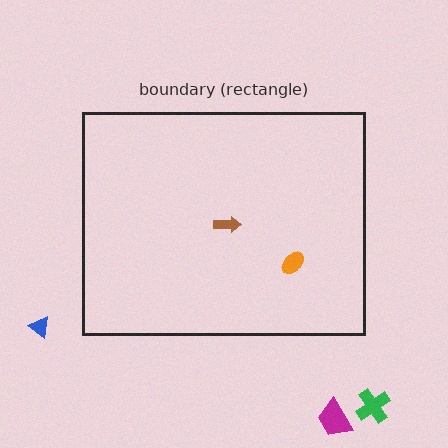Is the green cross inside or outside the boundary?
Outside.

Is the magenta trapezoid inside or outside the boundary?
Outside.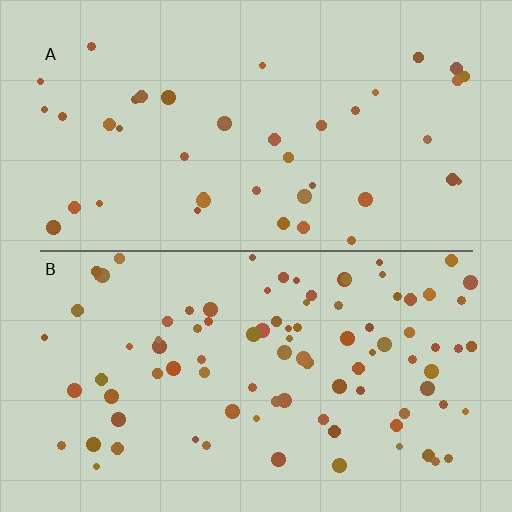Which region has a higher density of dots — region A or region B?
B (the bottom).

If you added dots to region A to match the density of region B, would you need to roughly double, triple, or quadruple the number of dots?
Approximately double.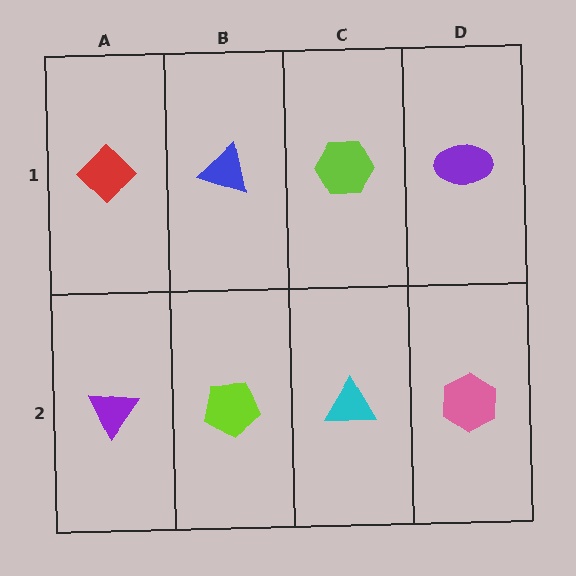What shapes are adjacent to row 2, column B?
A blue triangle (row 1, column B), a purple triangle (row 2, column A), a cyan triangle (row 2, column C).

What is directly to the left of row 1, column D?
A lime hexagon.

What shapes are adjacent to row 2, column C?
A lime hexagon (row 1, column C), a lime pentagon (row 2, column B), a pink hexagon (row 2, column D).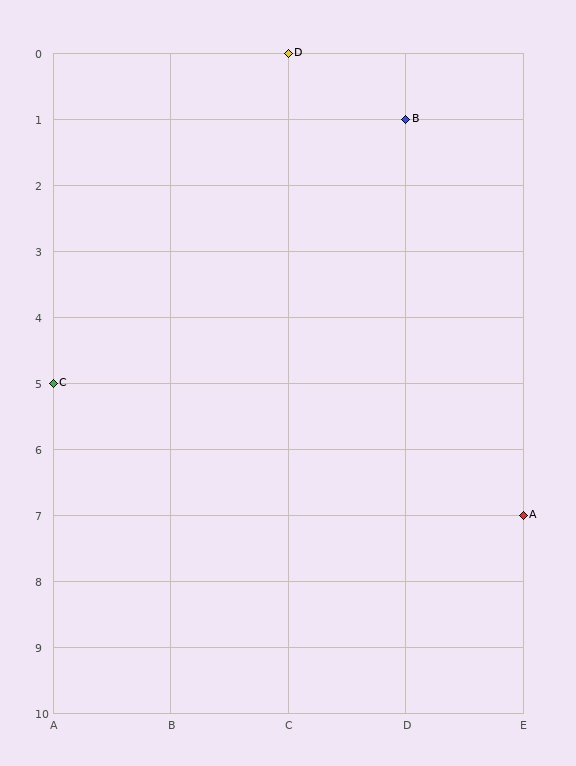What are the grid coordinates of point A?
Point A is at grid coordinates (E, 7).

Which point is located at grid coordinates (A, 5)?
Point C is at (A, 5).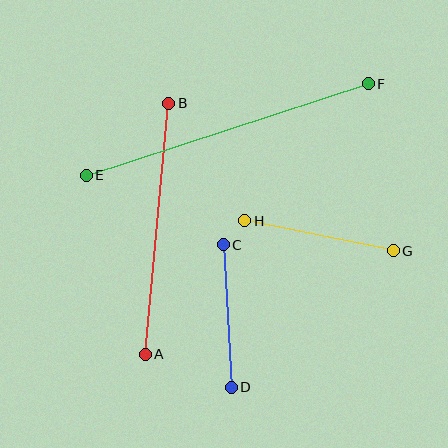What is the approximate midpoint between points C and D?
The midpoint is at approximately (227, 316) pixels.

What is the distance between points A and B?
The distance is approximately 252 pixels.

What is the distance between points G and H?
The distance is approximately 151 pixels.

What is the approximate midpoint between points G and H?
The midpoint is at approximately (319, 236) pixels.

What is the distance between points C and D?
The distance is approximately 143 pixels.